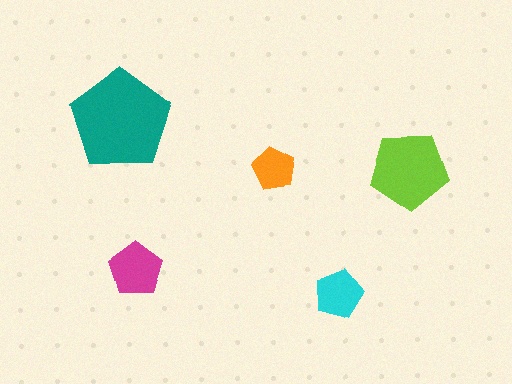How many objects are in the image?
There are 5 objects in the image.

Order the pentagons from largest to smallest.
the teal one, the lime one, the magenta one, the cyan one, the orange one.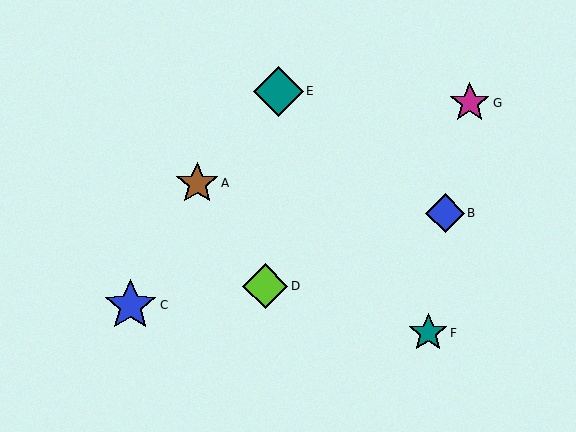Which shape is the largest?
The blue star (labeled C) is the largest.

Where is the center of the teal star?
The center of the teal star is at (428, 333).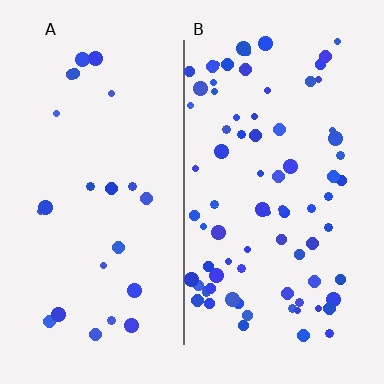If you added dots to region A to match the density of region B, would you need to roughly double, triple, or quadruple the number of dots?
Approximately triple.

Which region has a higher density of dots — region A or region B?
B (the right).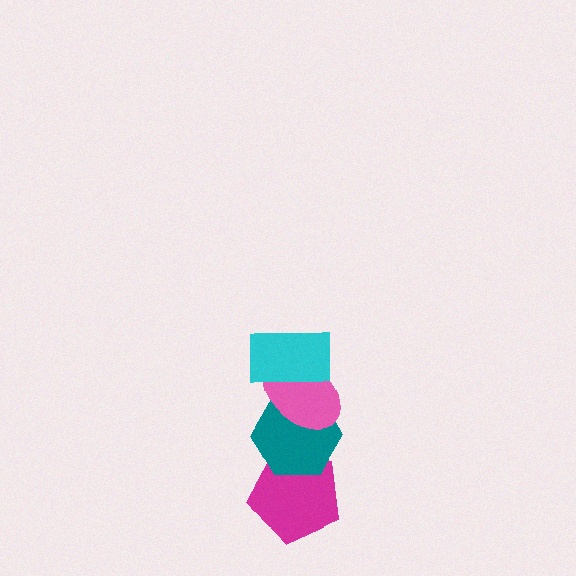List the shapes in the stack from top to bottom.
From top to bottom: the cyan rectangle, the pink ellipse, the teal hexagon, the magenta pentagon.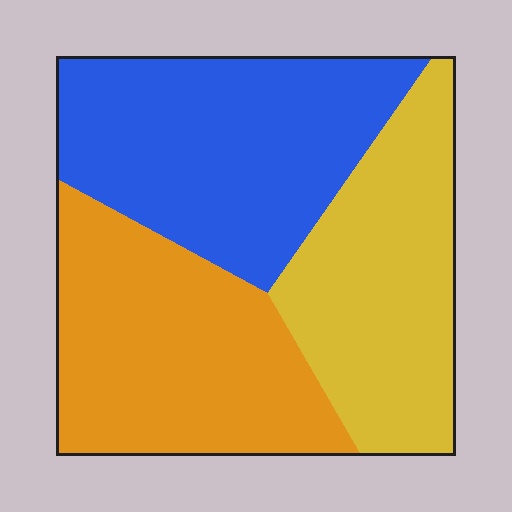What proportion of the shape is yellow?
Yellow covers around 30% of the shape.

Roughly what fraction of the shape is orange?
Orange covers 34% of the shape.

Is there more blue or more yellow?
Blue.